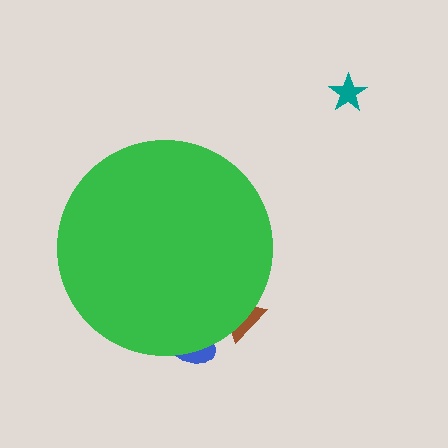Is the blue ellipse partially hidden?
Yes, the blue ellipse is partially hidden behind the green circle.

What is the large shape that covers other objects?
A green circle.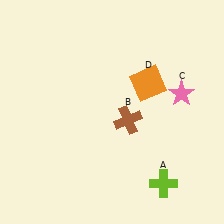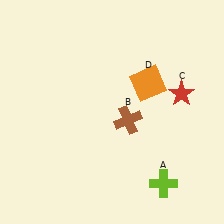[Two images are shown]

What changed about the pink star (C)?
In Image 1, C is pink. In Image 2, it changed to red.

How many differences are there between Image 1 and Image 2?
There is 1 difference between the two images.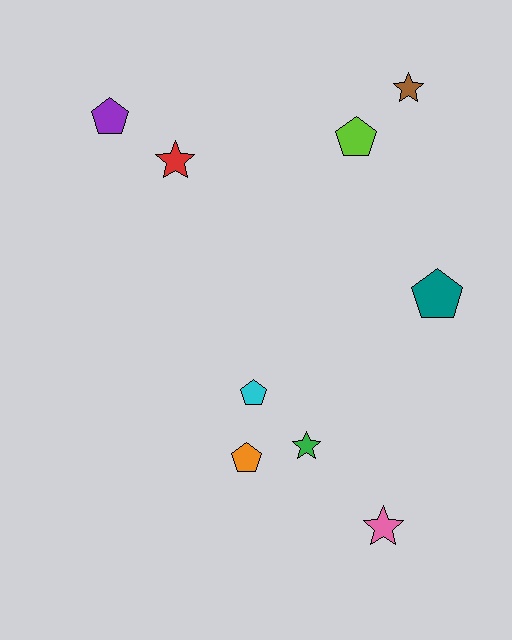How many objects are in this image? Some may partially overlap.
There are 9 objects.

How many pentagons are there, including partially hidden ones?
There are 5 pentagons.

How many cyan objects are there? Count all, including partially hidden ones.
There is 1 cyan object.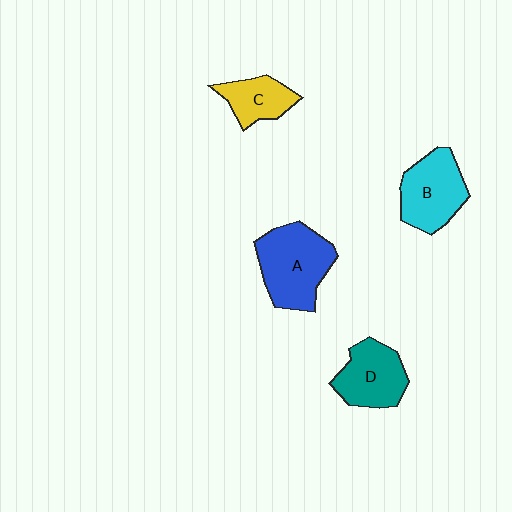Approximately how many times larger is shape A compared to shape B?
Approximately 1.2 times.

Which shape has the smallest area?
Shape C (yellow).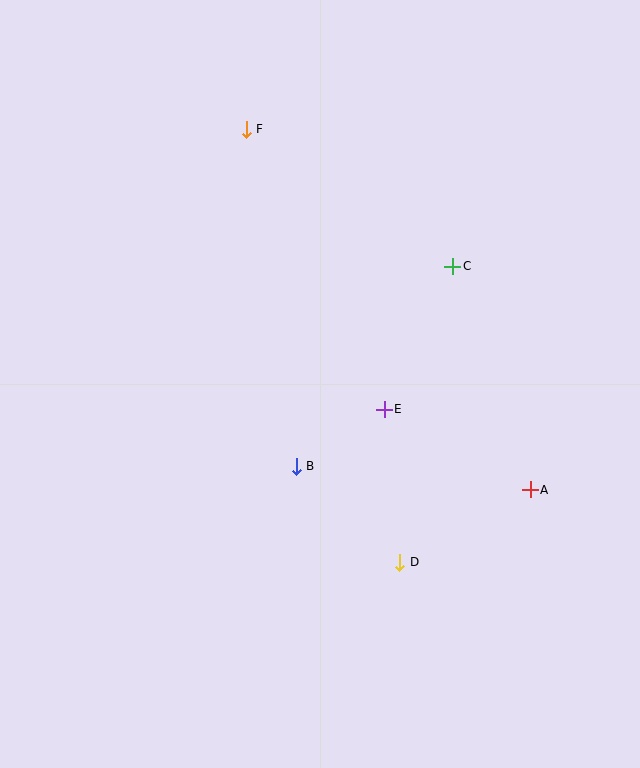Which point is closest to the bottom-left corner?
Point B is closest to the bottom-left corner.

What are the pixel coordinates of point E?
Point E is at (384, 409).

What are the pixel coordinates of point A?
Point A is at (530, 490).